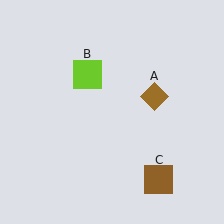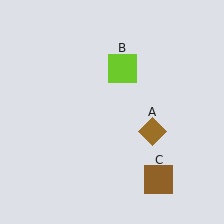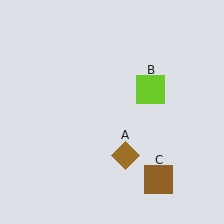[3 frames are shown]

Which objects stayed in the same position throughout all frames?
Brown square (object C) remained stationary.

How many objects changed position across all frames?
2 objects changed position: brown diamond (object A), lime square (object B).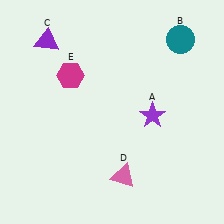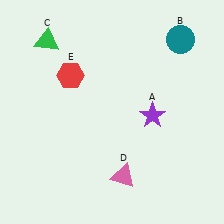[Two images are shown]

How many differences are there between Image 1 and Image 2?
There are 2 differences between the two images.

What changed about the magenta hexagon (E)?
In Image 1, E is magenta. In Image 2, it changed to red.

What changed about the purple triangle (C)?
In Image 1, C is purple. In Image 2, it changed to green.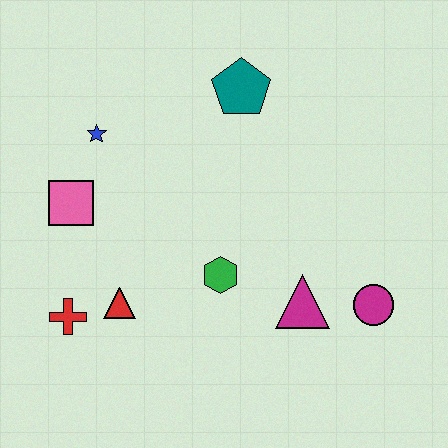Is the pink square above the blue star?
No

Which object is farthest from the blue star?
The magenta circle is farthest from the blue star.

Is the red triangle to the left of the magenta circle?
Yes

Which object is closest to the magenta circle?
The magenta triangle is closest to the magenta circle.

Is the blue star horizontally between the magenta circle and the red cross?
Yes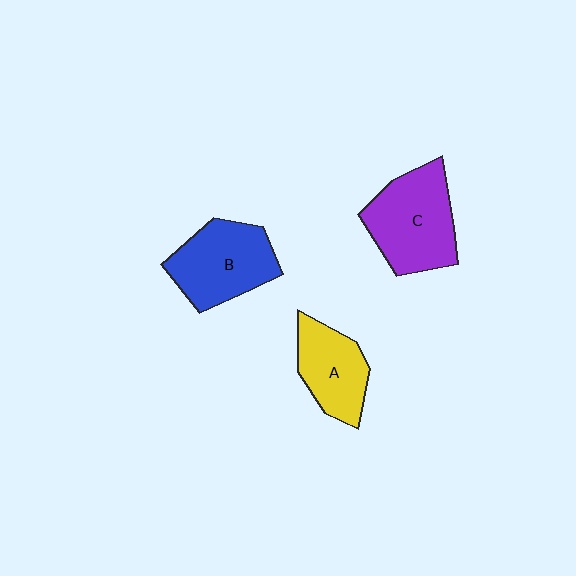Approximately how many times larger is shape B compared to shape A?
Approximately 1.3 times.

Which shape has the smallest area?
Shape A (yellow).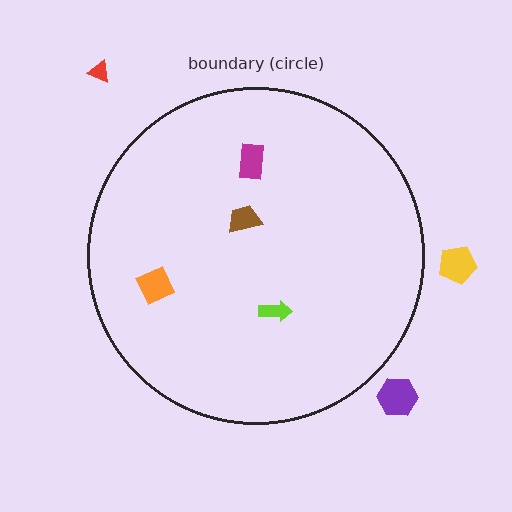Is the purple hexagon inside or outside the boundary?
Outside.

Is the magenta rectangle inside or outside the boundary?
Inside.